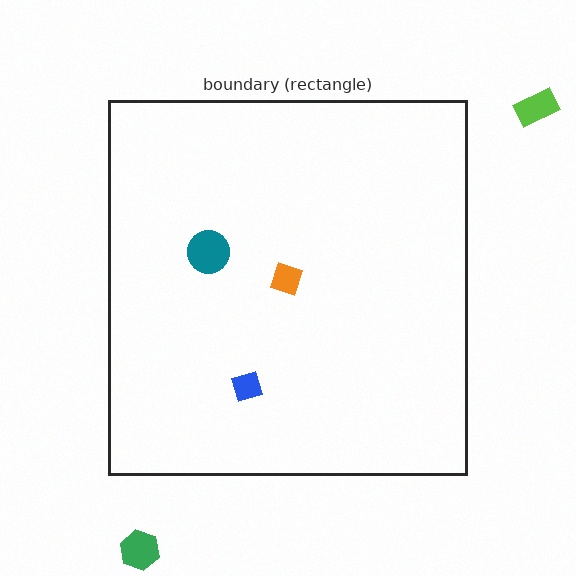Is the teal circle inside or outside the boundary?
Inside.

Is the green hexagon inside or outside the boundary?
Outside.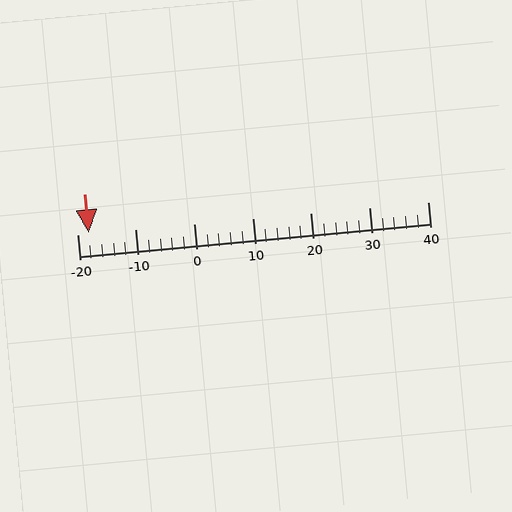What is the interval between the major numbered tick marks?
The major tick marks are spaced 10 units apart.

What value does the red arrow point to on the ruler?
The red arrow points to approximately -18.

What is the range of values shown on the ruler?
The ruler shows values from -20 to 40.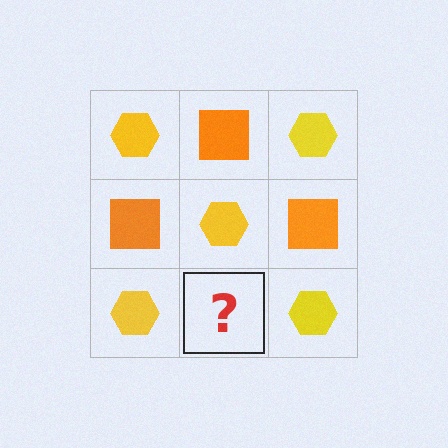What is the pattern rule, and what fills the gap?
The rule is that it alternates yellow hexagon and orange square in a checkerboard pattern. The gap should be filled with an orange square.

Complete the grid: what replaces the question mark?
The question mark should be replaced with an orange square.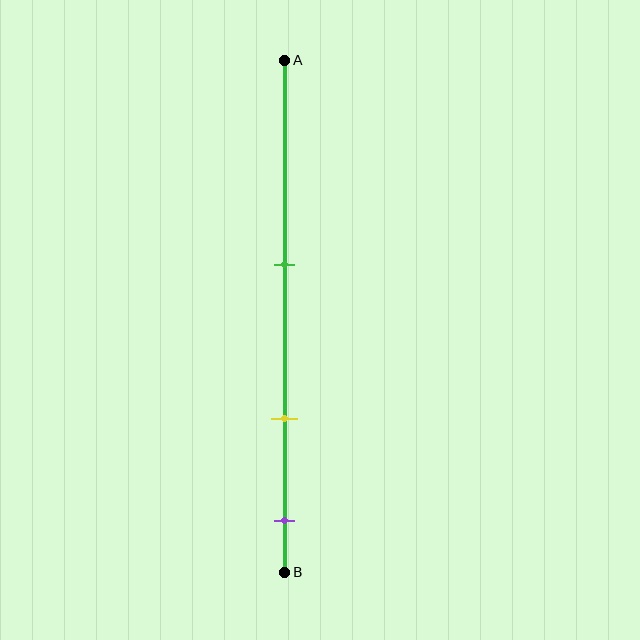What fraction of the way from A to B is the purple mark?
The purple mark is approximately 90% (0.9) of the way from A to B.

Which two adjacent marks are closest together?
The yellow and purple marks are the closest adjacent pair.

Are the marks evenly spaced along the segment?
Yes, the marks are approximately evenly spaced.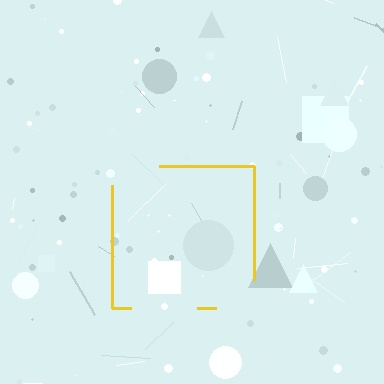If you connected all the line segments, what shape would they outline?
They would outline a square.